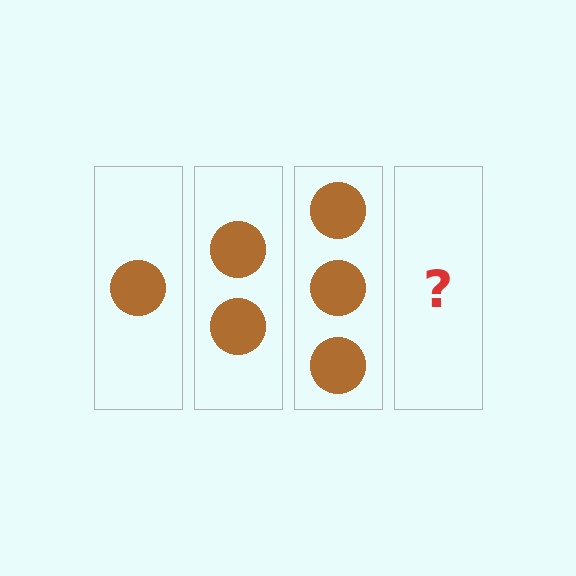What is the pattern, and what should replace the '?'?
The pattern is that each step adds one more circle. The '?' should be 4 circles.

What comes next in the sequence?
The next element should be 4 circles.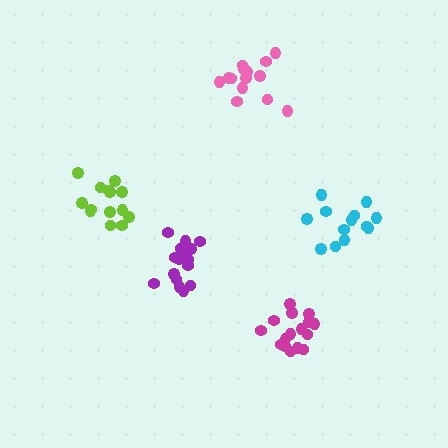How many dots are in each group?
Group 1: 16 dots, Group 2: 13 dots, Group 3: 15 dots, Group 4: 18 dots, Group 5: 14 dots (76 total).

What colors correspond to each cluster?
The clusters are colored: magenta, cyan, lime, purple, pink.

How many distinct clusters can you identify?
There are 5 distinct clusters.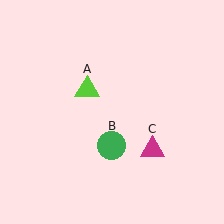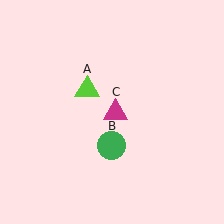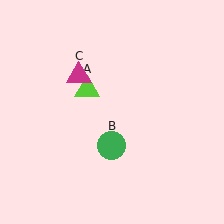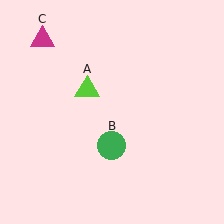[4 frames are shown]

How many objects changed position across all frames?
1 object changed position: magenta triangle (object C).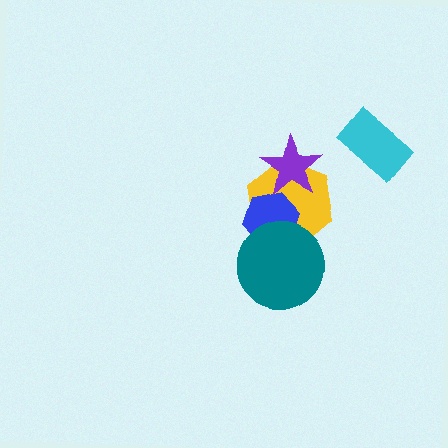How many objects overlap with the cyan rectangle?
0 objects overlap with the cyan rectangle.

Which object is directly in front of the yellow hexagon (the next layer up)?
The blue hexagon is directly in front of the yellow hexagon.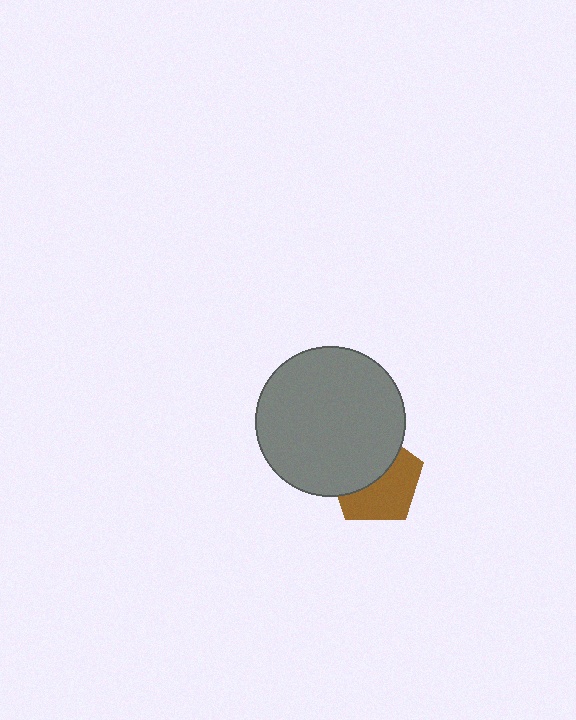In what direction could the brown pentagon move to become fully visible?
The brown pentagon could move toward the lower-right. That would shift it out from behind the gray circle entirely.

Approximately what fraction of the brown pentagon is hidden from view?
Roughly 48% of the brown pentagon is hidden behind the gray circle.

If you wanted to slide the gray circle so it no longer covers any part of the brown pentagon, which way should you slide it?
Slide it toward the upper-left — that is the most direct way to separate the two shapes.